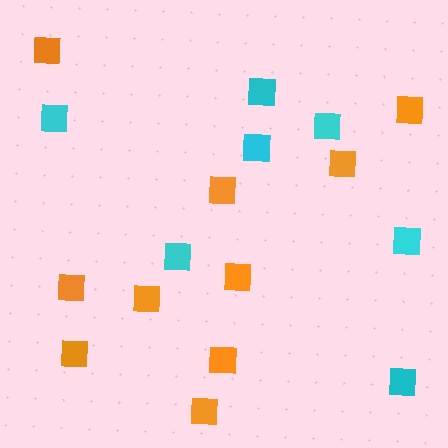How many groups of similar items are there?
There are 2 groups: one group of orange squares (10) and one group of cyan squares (7).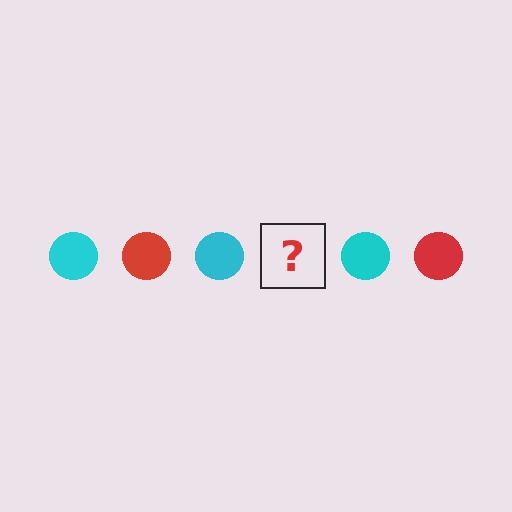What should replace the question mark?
The question mark should be replaced with a red circle.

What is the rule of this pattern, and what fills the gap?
The rule is that the pattern cycles through cyan, red circles. The gap should be filled with a red circle.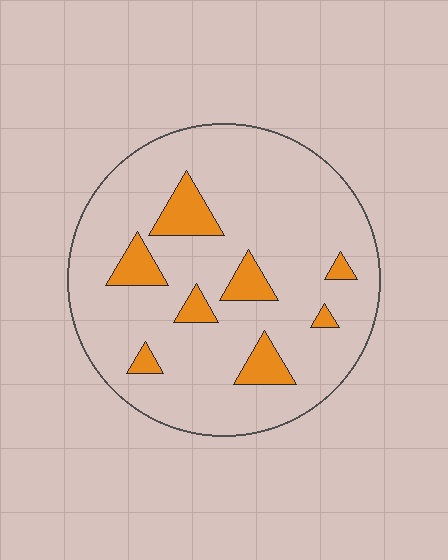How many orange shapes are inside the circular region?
8.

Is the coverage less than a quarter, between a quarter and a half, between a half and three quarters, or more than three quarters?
Less than a quarter.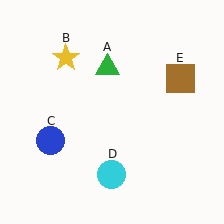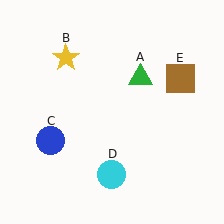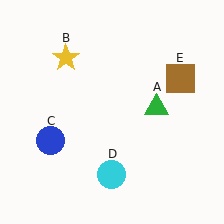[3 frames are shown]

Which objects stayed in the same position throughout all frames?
Yellow star (object B) and blue circle (object C) and cyan circle (object D) and brown square (object E) remained stationary.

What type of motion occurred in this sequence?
The green triangle (object A) rotated clockwise around the center of the scene.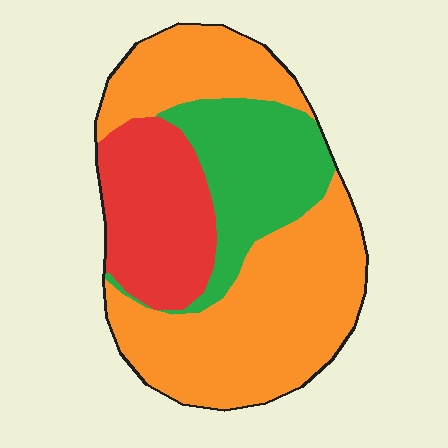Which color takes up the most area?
Orange, at roughly 55%.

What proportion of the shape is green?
Green takes up between a sixth and a third of the shape.